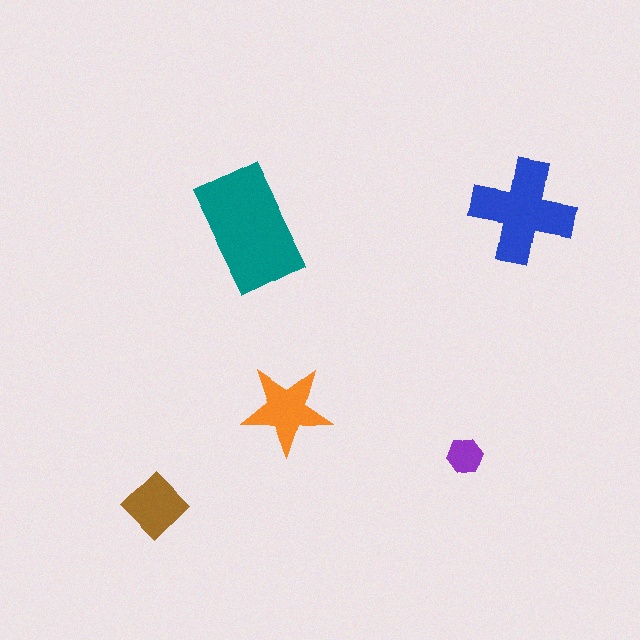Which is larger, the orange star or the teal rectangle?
The teal rectangle.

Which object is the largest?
The teal rectangle.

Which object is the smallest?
The purple hexagon.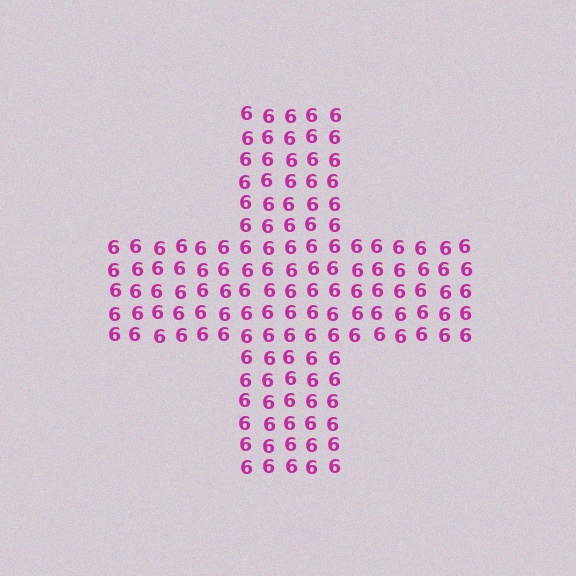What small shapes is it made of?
It is made of small digit 6's.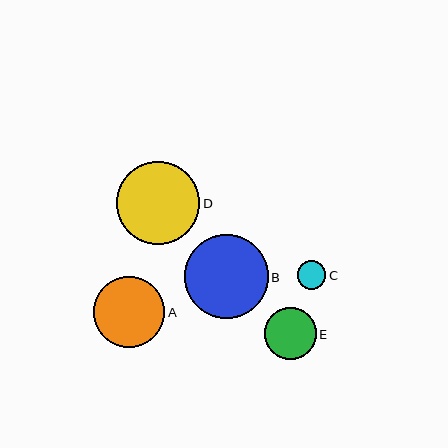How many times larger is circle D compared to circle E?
Circle D is approximately 1.6 times the size of circle E.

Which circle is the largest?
Circle B is the largest with a size of approximately 83 pixels.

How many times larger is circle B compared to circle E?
Circle B is approximately 1.6 times the size of circle E.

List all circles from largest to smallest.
From largest to smallest: B, D, A, E, C.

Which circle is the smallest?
Circle C is the smallest with a size of approximately 28 pixels.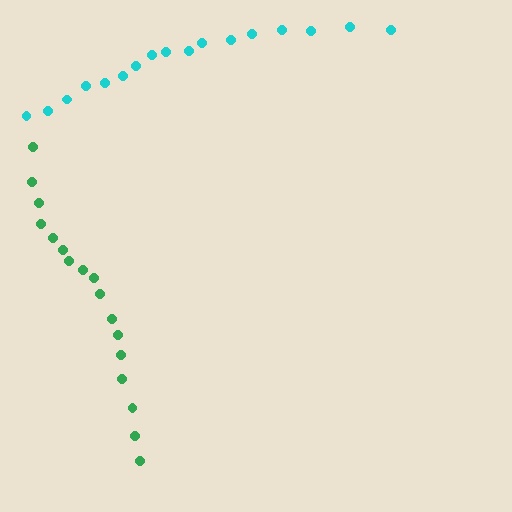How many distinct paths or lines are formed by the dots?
There are 2 distinct paths.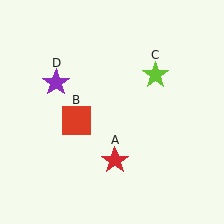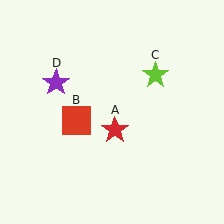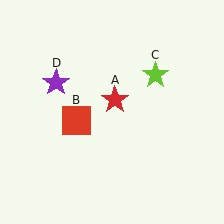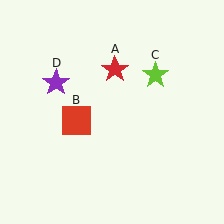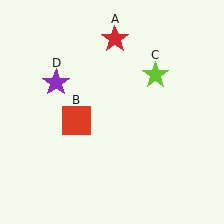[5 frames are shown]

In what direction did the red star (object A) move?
The red star (object A) moved up.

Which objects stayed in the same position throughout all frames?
Red square (object B) and lime star (object C) and purple star (object D) remained stationary.